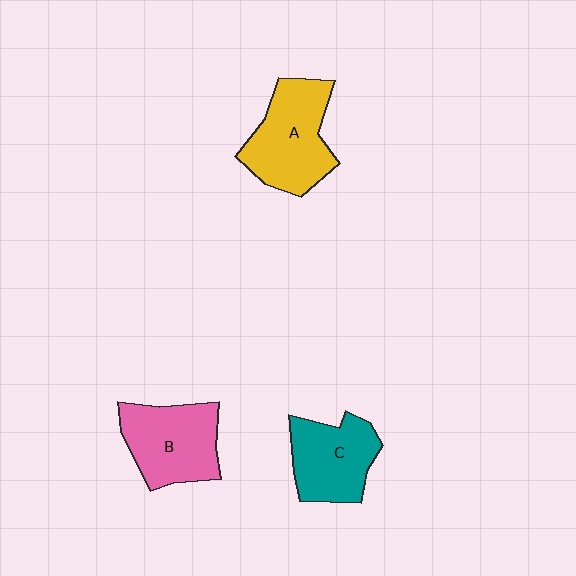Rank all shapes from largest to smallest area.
From largest to smallest: A (yellow), B (pink), C (teal).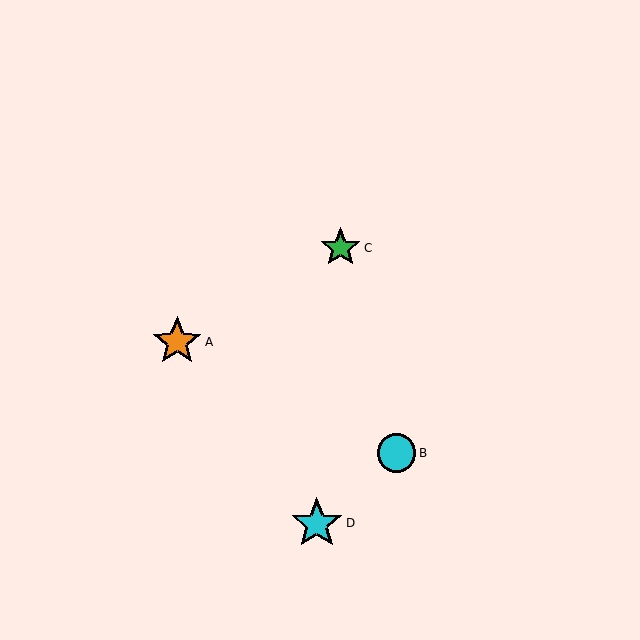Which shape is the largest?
The cyan star (labeled D) is the largest.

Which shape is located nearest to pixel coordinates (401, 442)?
The cyan circle (labeled B) at (397, 453) is nearest to that location.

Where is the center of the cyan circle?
The center of the cyan circle is at (397, 453).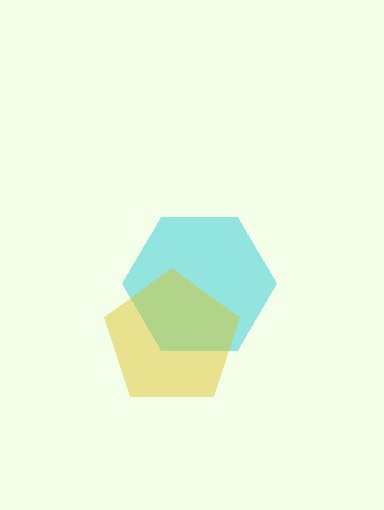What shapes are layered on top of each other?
The layered shapes are: a cyan hexagon, a yellow pentagon.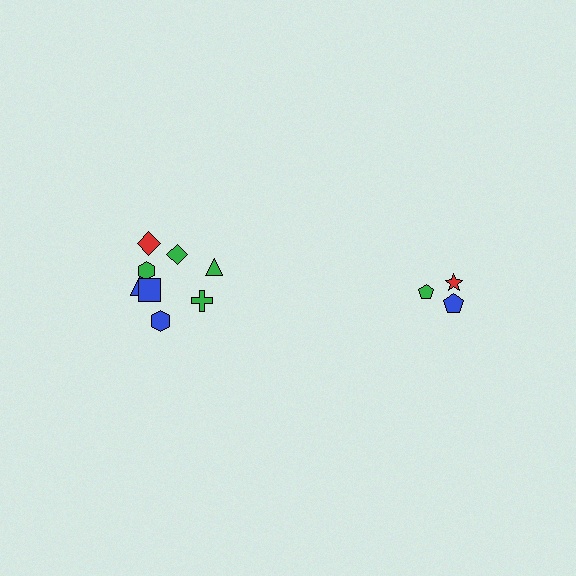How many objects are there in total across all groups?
There are 11 objects.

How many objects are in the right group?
There are 3 objects.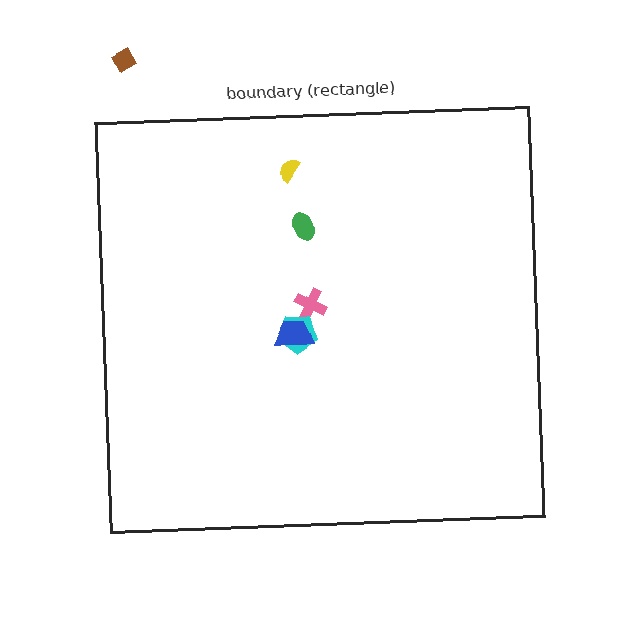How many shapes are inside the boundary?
5 inside, 1 outside.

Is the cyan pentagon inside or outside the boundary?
Inside.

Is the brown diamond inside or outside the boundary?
Outside.